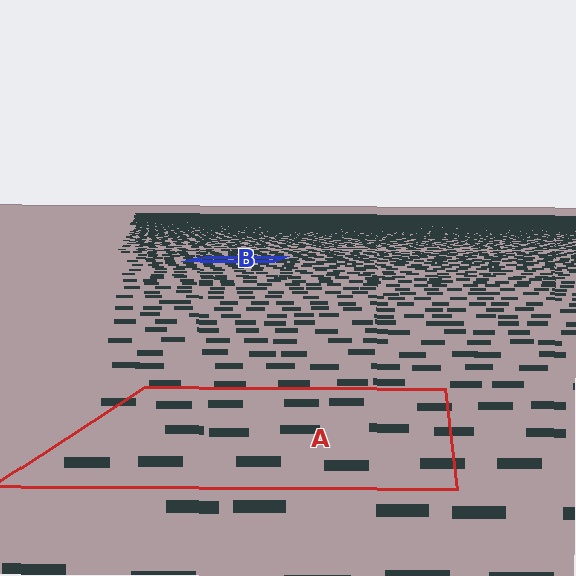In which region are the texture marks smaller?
The texture marks are smaller in region B, because it is farther away.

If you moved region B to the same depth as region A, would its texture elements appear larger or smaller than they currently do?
They would appear larger. At a closer depth, the same texture elements are projected at a bigger on-screen size.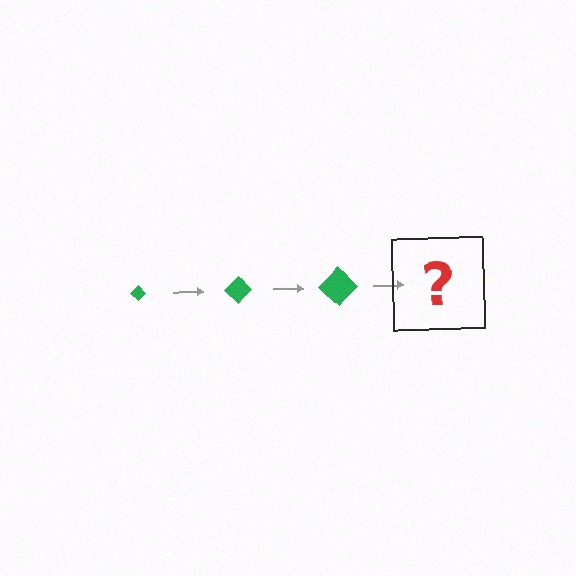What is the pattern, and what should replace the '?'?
The pattern is that the diamond gets progressively larger each step. The '?' should be a green diamond, larger than the previous one.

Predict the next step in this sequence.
The next step is a green diamond, larger than the previous one.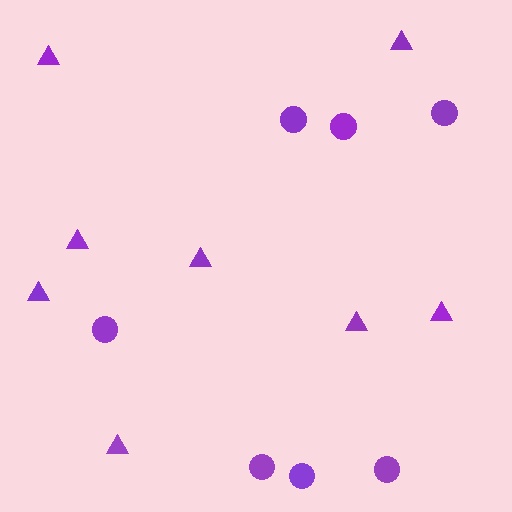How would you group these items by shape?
There are 2 groups: one group of circles (7) and one group of triangles (8).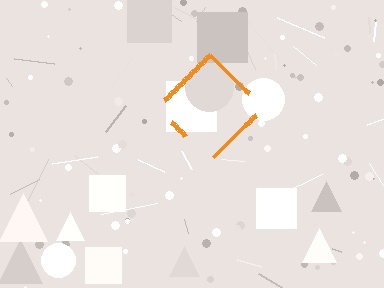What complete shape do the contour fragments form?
The contour fragments form a diamond.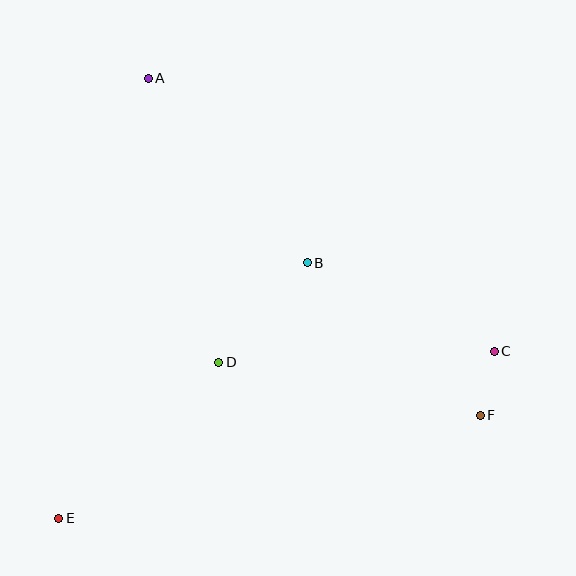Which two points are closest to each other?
Points C and F are closest to each other.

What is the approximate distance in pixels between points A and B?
The distance between A and B is approximately 244 pixels.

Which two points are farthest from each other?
Points A and F are farthest from each other.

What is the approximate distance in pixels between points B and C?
The distance between B and C is approximately 207 pixels.